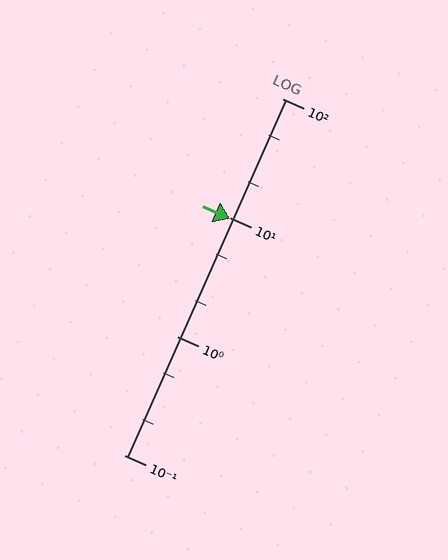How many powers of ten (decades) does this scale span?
The scale spans 3 decades, from 0.1 to 100.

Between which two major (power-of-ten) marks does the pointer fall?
The pointer is between 1 and 10.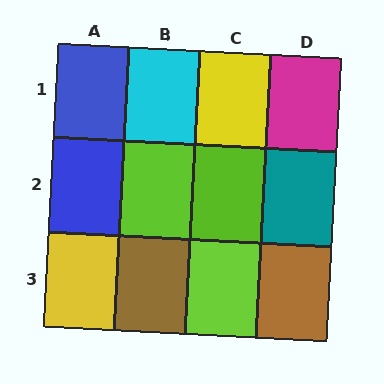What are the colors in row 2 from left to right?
Blue, lime, lime, teal.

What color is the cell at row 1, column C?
Yellow.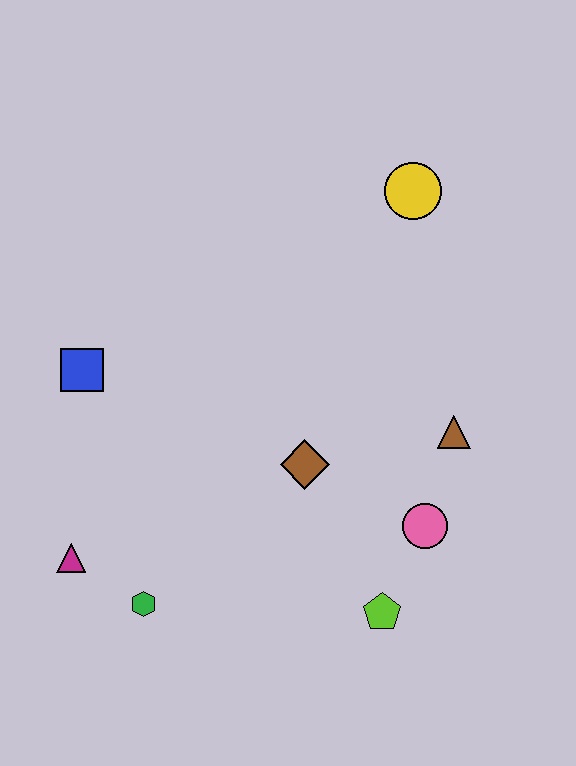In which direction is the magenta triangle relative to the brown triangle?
The magenta triangle is to the left of the brown triangle.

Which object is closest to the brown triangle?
The pink circle is closest to the brown triangle.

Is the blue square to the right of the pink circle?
No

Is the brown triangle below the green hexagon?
No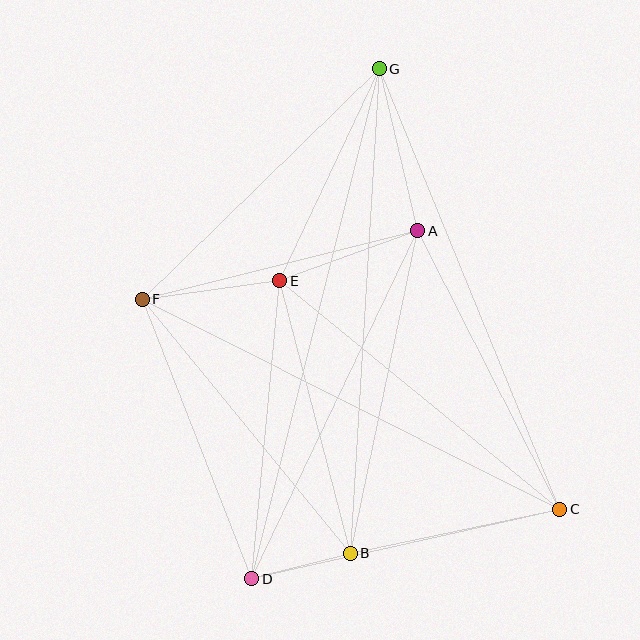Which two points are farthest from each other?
Points D and G are farthest from each other.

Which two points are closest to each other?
Points B and D are closest to each other.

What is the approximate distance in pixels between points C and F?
The distance between C and F is approximately 467 pixels.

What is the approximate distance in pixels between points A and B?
The distance between A and B is approximately 330 pixels.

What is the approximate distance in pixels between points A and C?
The distance between A and C is approximately 313 pixels.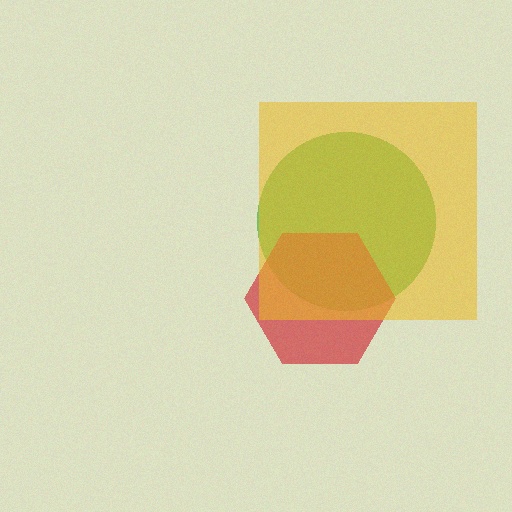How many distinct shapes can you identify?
There are 3 distinct shapes: a green circle, a red hexagon, a yellow square.